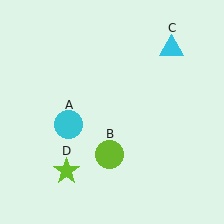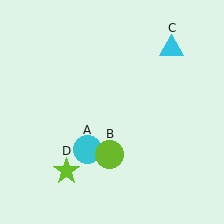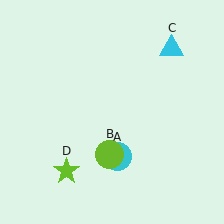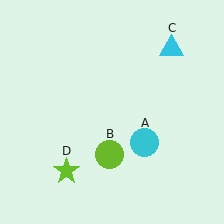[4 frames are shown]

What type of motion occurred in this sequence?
The cyan circle (object A) rotated counterclockwise around the center of the scene.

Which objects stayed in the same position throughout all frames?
Lime circle (object B) and cyan triangle (object C) and lime star (object D) remained stationary.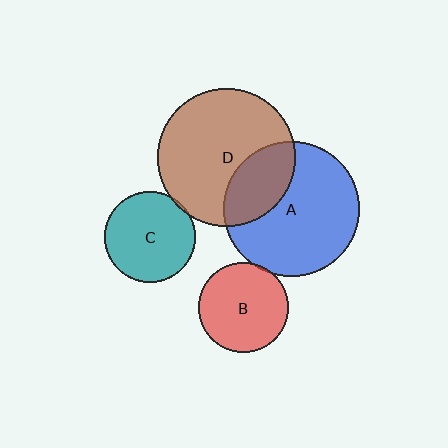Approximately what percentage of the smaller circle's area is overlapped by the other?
Approximately 5%.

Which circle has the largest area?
Circle D (brown).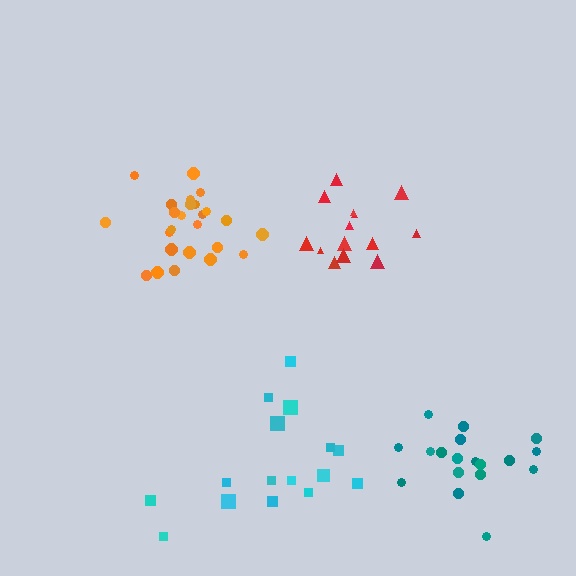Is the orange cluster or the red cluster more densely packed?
Orange.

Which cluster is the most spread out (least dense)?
Cyan.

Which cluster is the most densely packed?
Orange.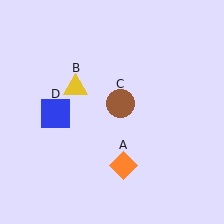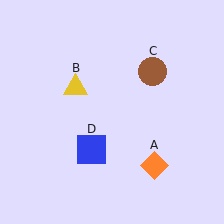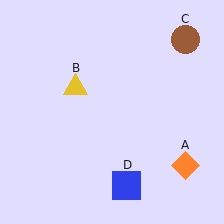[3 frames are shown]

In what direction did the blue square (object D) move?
The blue square (object D) moved down and to the right.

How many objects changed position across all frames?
3 objects changed position: orange diamond (object A), brown circle (object C), blue square (object D).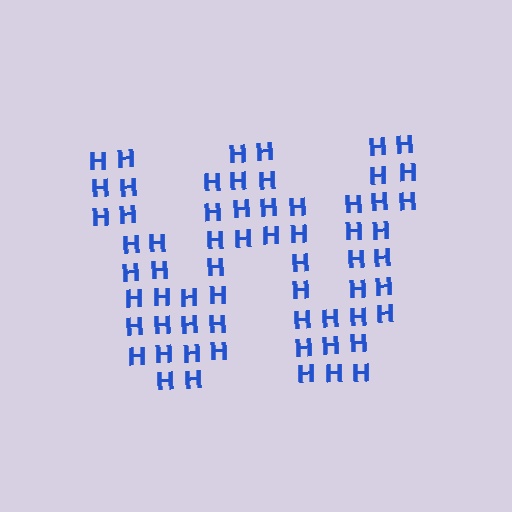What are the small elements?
The small elements are letter H's.